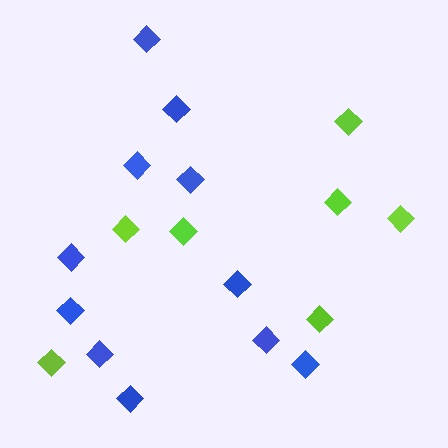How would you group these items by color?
There are 2 groups: one group of lime diamonds (7) and one group of blue diamonds (11).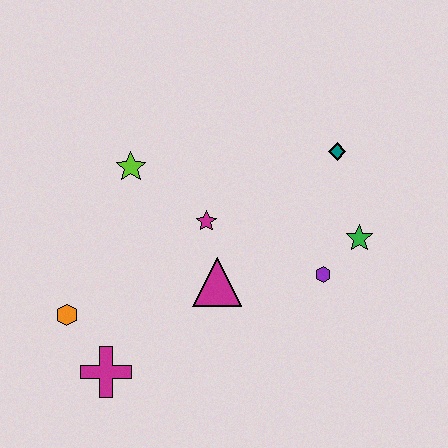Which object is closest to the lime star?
The magenta star is closest to the lime star.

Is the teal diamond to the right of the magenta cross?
Yes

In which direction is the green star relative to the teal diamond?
The green star is below the teal diamond.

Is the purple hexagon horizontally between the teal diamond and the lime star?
Yes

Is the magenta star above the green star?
Yes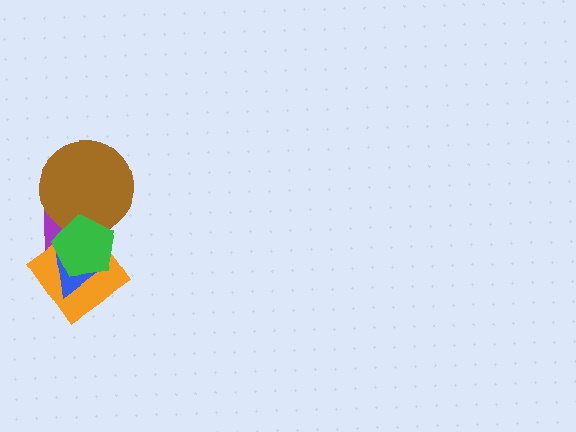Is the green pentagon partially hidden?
No, no other shape covers it.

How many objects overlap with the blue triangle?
3 objects overlap with the blue triangle.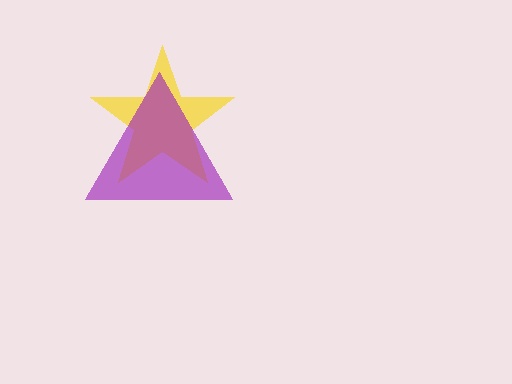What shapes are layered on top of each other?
The layered shapes are: a yellow star, a purple triangle.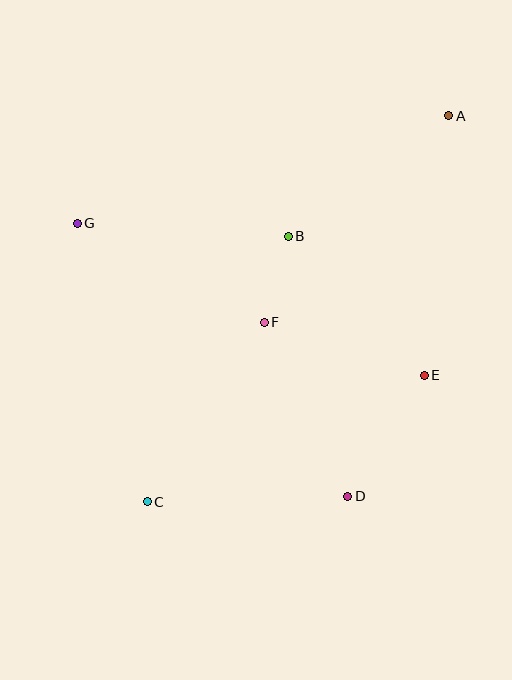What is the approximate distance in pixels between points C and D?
The distance between C and D is approximately 200 pixels.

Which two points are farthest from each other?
Points A and C are farthest from each other.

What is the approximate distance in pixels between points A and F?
The distance between A and F is approximately 277 pixels.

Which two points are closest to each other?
Points B and F are closest to each other.